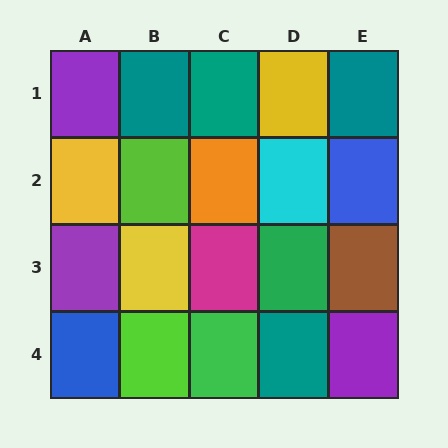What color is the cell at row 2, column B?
Lime.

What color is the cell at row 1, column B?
Teal.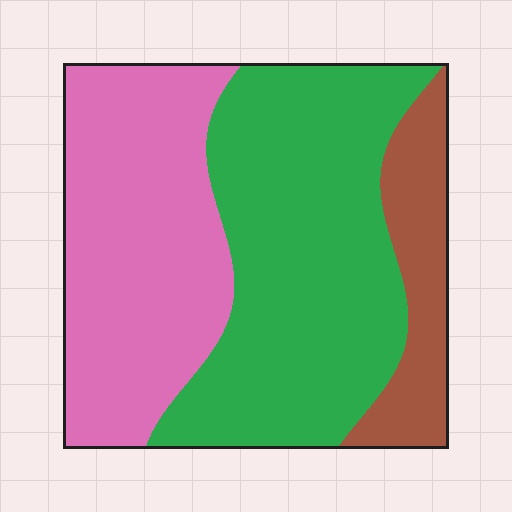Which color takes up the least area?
Brown, at roughly 15%.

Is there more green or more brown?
Green.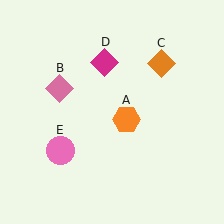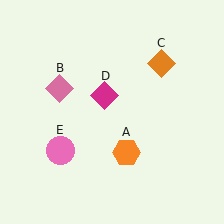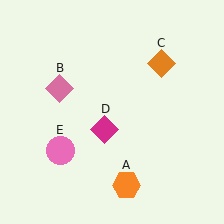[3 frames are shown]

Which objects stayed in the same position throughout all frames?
Pink diamond (object B) and orange diamond (object C) and pink circle (object E) remained stationary.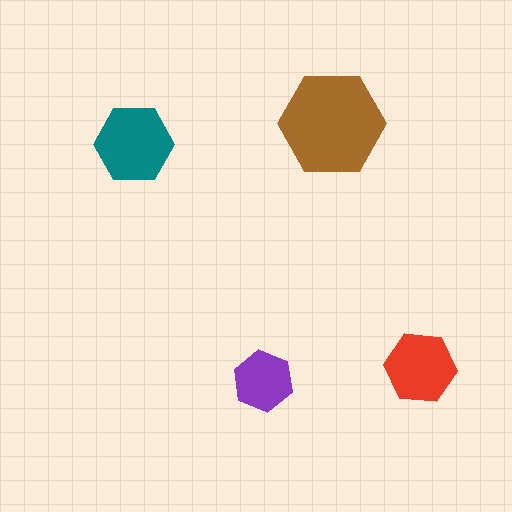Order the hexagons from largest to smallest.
the brown one, the teal one, the red one, the purple one.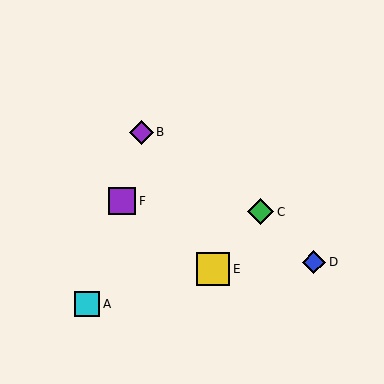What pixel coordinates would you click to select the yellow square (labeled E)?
Click at (213, 269) to select the yellow square E.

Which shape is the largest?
The yellow square (labeled E) is the largest.